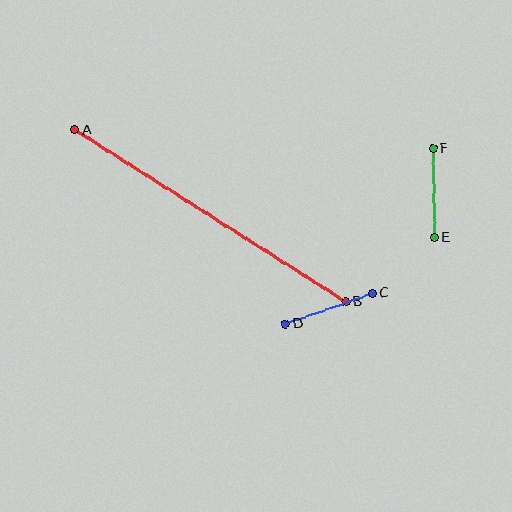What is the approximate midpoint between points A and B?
The midpoint is at approximately (210, 216) pixels.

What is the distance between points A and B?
The distance is approximately 320 pixels.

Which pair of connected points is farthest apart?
Points A and B are farthest apart.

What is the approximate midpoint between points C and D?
The midpoint is at approximately (329, 308) pixels.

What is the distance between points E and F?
The distance is approximately 89 pixels.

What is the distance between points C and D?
The distance is approximately 92 pixels.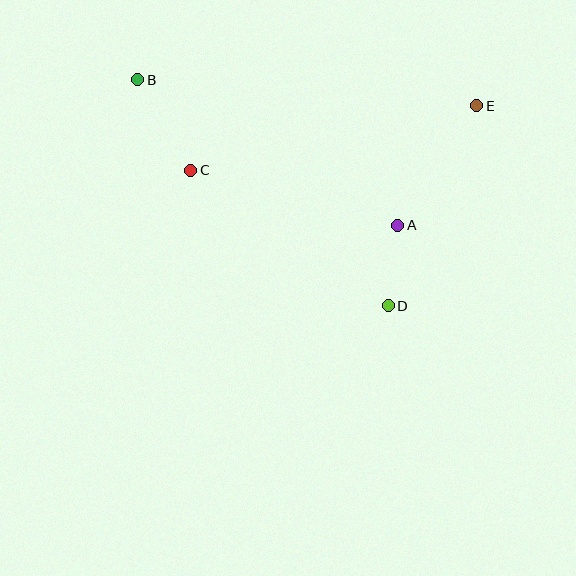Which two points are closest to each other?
Points A and D are closest to each other.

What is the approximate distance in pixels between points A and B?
The distance between A and B is approximately 298 pixels.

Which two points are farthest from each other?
Points B and E are farthest from each other.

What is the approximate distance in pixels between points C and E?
The distance between C and E is approximately 293 pixels.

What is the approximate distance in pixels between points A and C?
The distance between A and C is approximately 214 pixels.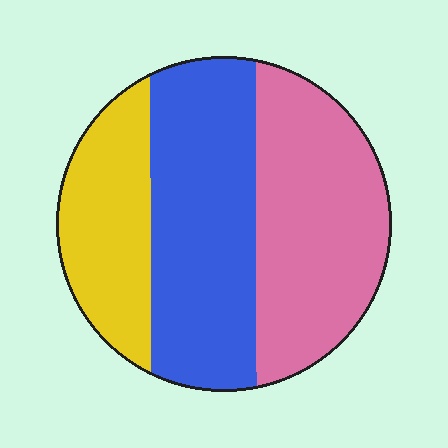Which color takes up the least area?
Yellow, at roughly 25%.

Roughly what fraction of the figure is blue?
Blue covers roughly 40% of the figure.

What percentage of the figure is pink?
Pink takes up about three eighths (3/8) of the figure.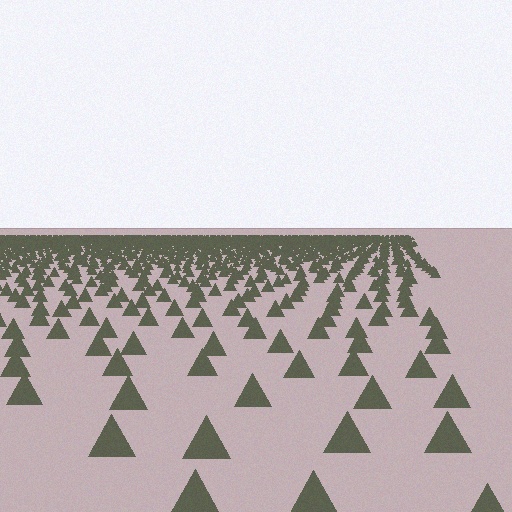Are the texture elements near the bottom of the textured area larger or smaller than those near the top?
Larger. Near the bottom, elements are closer to the viewer and appear at a bigger on-screen size.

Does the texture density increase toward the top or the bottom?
Density increases toward the top.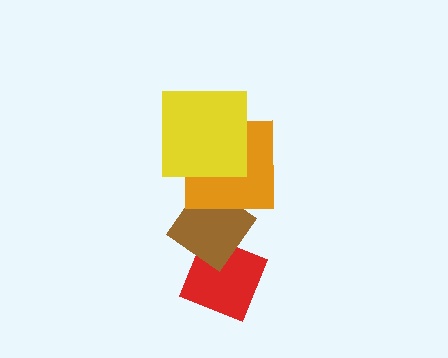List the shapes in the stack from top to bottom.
From top to bottom: the yellow square, the orange square, the brown diamond, the red diamond.